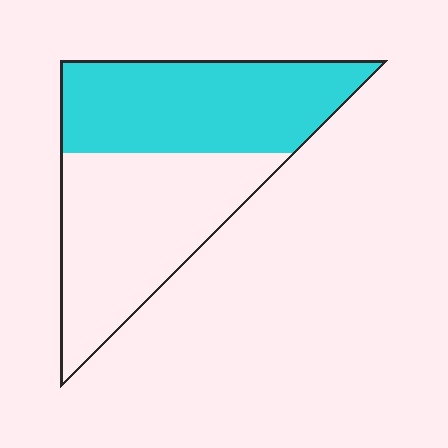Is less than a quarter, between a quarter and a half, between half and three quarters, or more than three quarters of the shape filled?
Between a quarter and a half.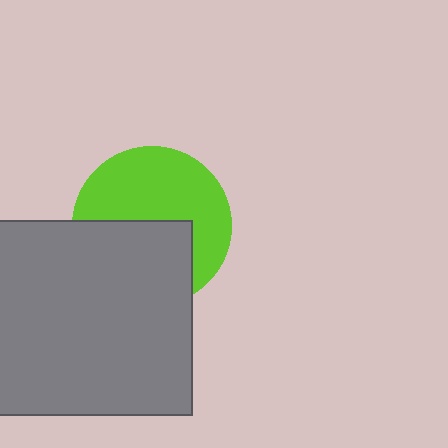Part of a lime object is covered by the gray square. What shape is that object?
It is a circle.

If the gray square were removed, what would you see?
You would see the complete lime circle.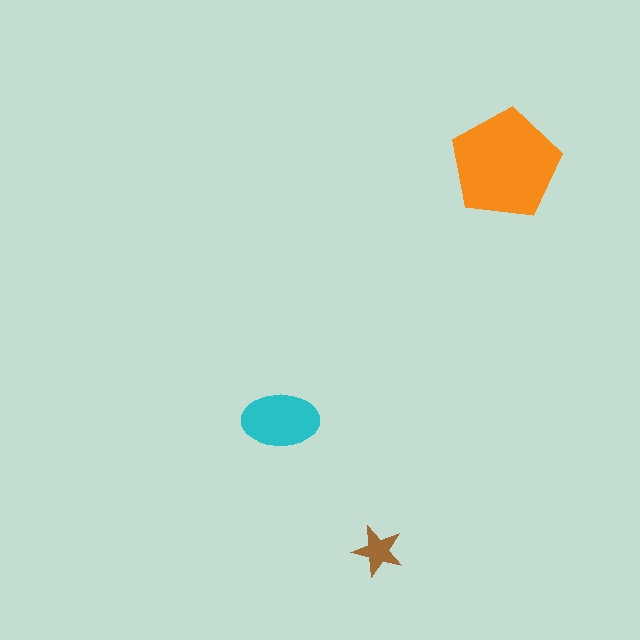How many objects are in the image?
There are 3 objects in the image.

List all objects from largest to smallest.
The orange pentagon, the cyan ellipse, the brown star.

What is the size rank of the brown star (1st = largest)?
3rd.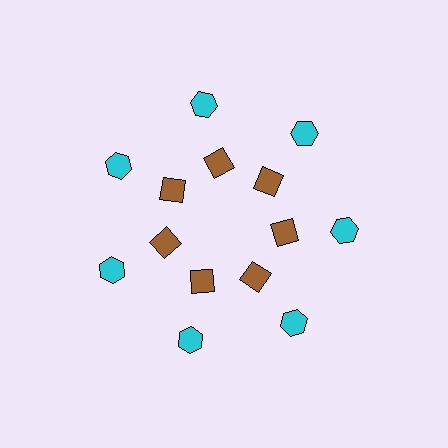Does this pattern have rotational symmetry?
Yes, this pattern has 7-fold rotational symmetry. It looks the same after rotating 51 degrees around the center.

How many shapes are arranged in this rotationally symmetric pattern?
There are 14 shapes, arranged in 7 groups of 2.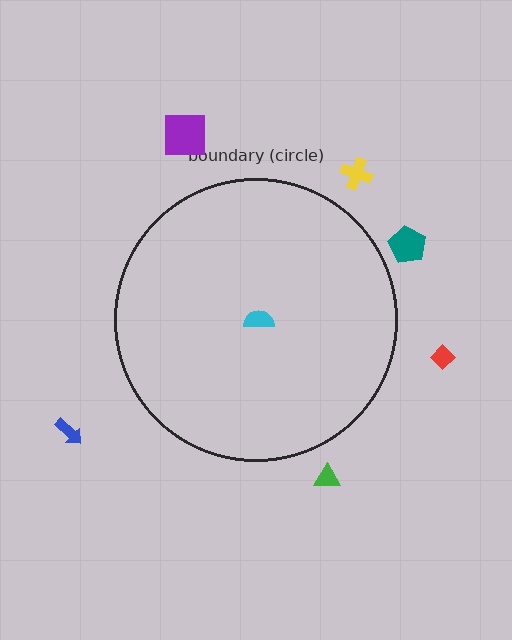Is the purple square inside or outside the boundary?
Outside.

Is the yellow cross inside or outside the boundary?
Outside.